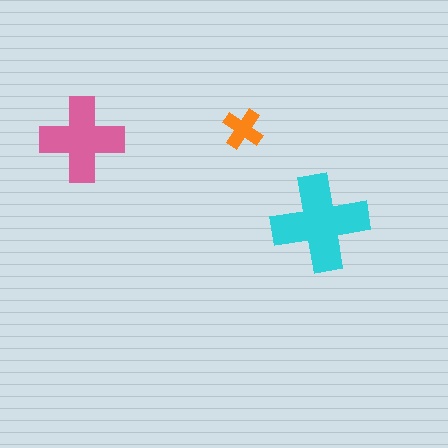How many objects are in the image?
There are 3 objects in the image.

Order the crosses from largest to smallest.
the cyan one, the pink one, the orange one.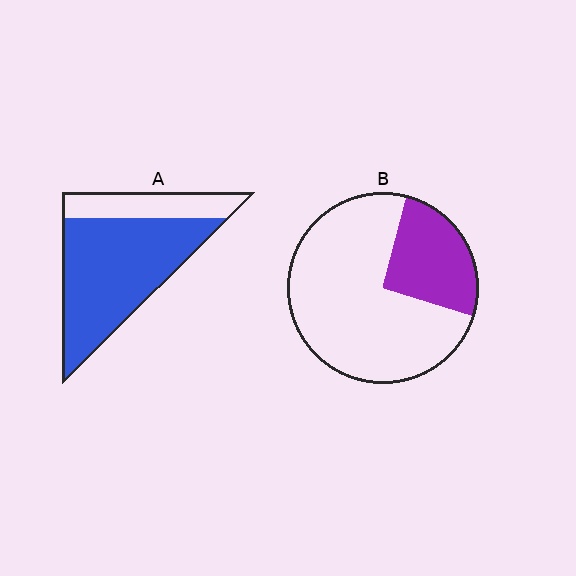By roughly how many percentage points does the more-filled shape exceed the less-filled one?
By roughly 50 percentage points (A over B).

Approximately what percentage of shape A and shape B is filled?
A is approximately 75% and B is approximately 25%.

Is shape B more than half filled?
No.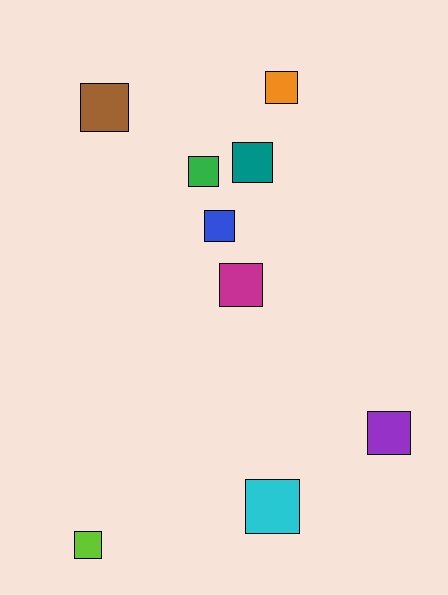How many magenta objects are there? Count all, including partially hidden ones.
There is 1 magenta object.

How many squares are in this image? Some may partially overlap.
There are 9 squares.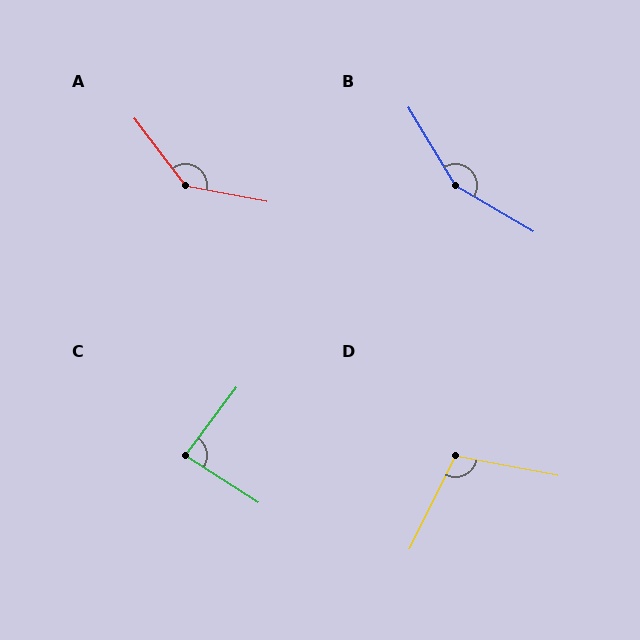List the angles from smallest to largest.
C (86°), D (105°), A (138°), B (152°).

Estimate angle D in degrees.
Approximately 105 degrees.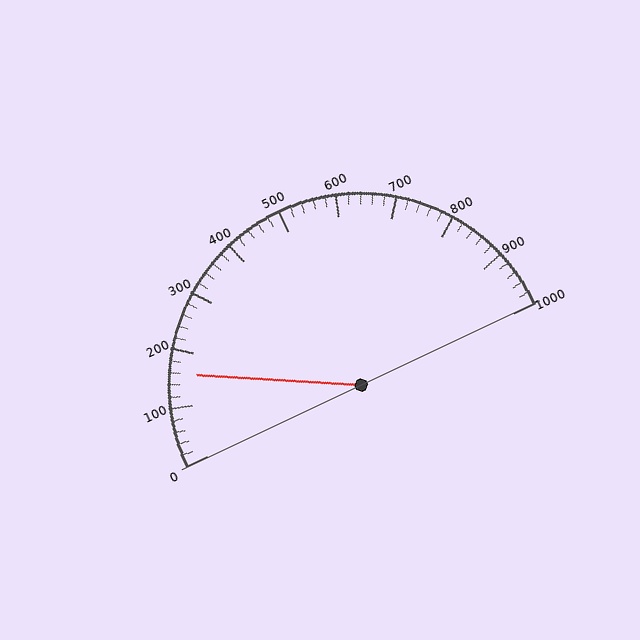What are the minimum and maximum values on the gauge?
The gauge ranges from 0 to 1000.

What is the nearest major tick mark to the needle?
The nearest major tick mark is 200.